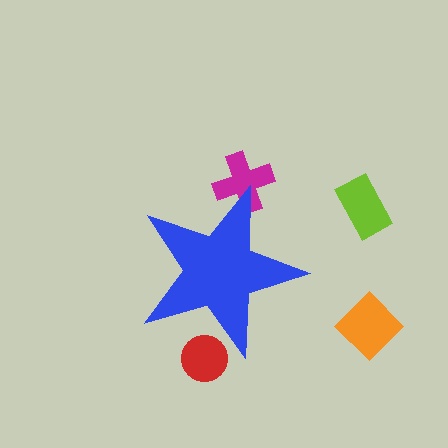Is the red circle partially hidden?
Yes, the red circle is partially hidden behind the blue star.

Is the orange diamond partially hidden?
No, the orange diamond is fully visible.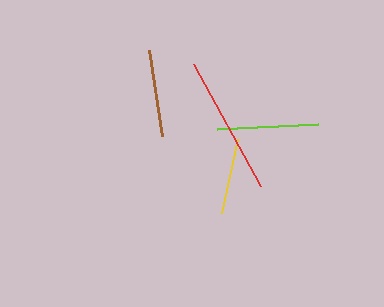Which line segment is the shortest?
The yellow line is the shortest at approximately 76 pixels.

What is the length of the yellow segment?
The yellow segment is approximately 76 pixels long.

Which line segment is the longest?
The red line is the longest at approximately 140 pixels.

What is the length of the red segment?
The red segment is approximately 140 pixels long.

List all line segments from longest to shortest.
From longest to shortest: red, lime, brown, yellow.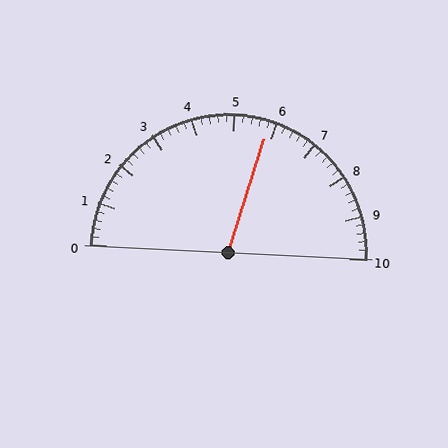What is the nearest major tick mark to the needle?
The nearest major tick mark is 6.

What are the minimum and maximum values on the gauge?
The gauge ranges from 0 to 10.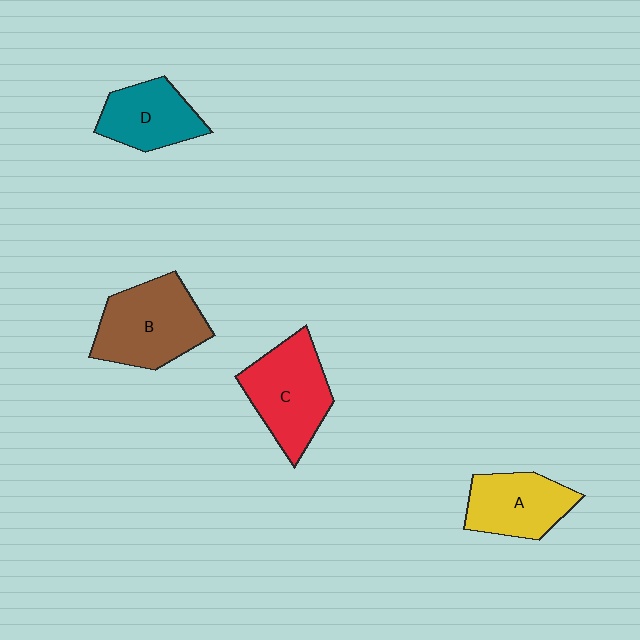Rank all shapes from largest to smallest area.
From largest to smallest: B (brown), C (red), A (yellow), D (teal).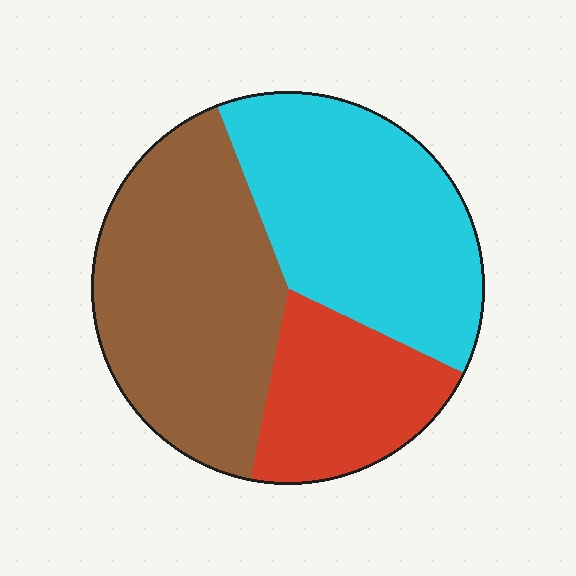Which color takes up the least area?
Red, at roughly 20%.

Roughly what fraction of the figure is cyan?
Cyan covers 38% of the figure.